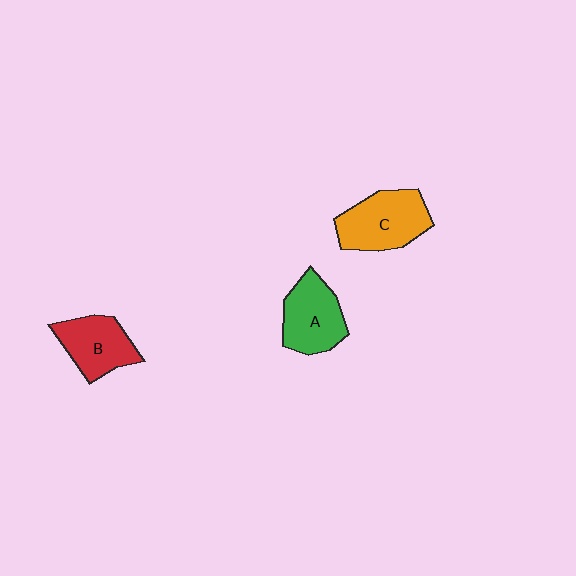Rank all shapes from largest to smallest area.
From largest to smallest: C (orange), A (green), B (red).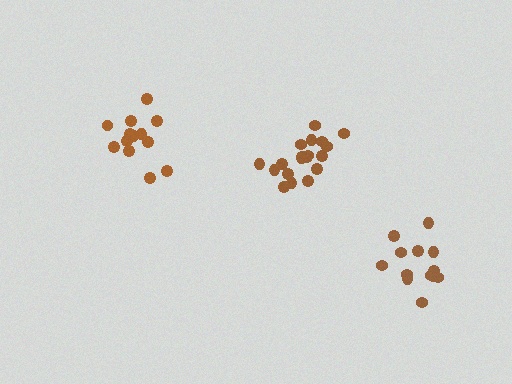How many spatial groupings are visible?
There are 3 spatial groupings.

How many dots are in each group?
Group 1: 13 dots, Group 2: 13 dots, Group 3: 19 dots (45 total).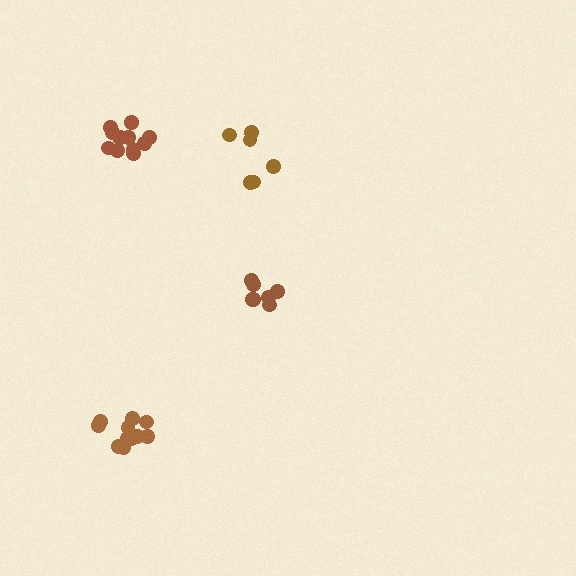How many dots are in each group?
Group 1: 11 dots, Group 2: 6 dots, Group 3: 12 dots, Group 4: 7 dots (36 total).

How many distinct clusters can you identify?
There are 4 distinct clusters.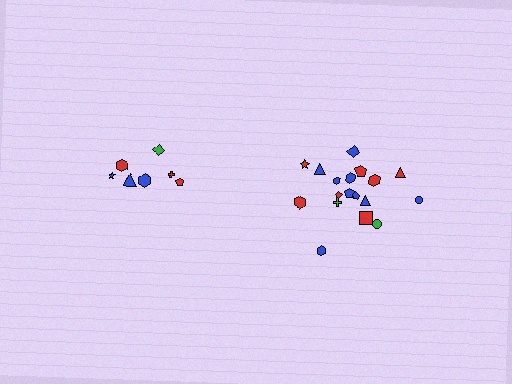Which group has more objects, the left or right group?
The right group.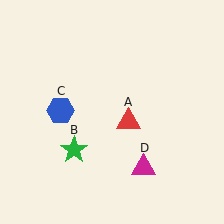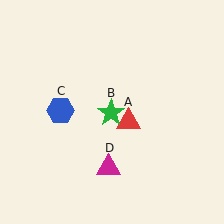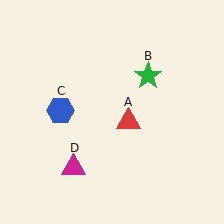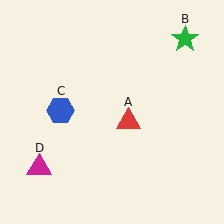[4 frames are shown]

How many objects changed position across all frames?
2 objects changed position: green star (object B), magenta triangle (object D).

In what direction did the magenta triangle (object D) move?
The magenta triangle (object D) moved left.